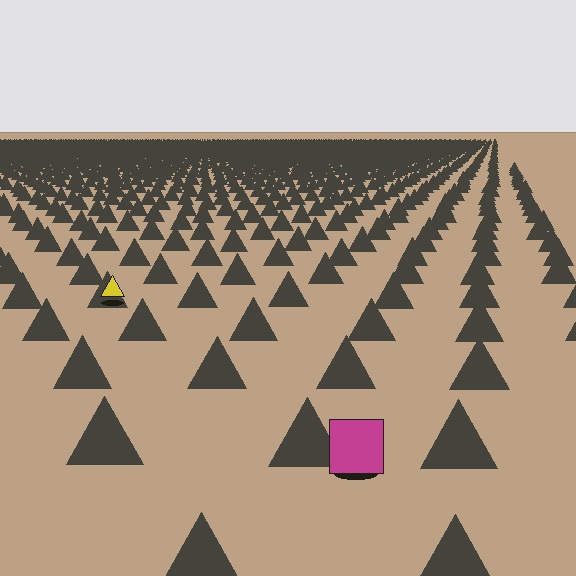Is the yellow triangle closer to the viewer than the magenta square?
No. The magenta square is closer — you can tell from the texture gradient: the ground texture is coarser near it.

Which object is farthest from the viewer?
The yellow triangle is farthest from the viewer. It appears smaller and the ground texture around it is denser.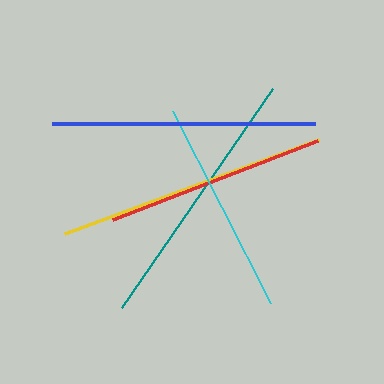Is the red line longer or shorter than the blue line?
The blue line is longer than the red line.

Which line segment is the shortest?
The cyan line is the shortest at approximately 215 pixels.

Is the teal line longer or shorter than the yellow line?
The yellow line is longer than the teal line.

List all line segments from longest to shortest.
From longest to shortest: yellow, teal, blue, red, cyan.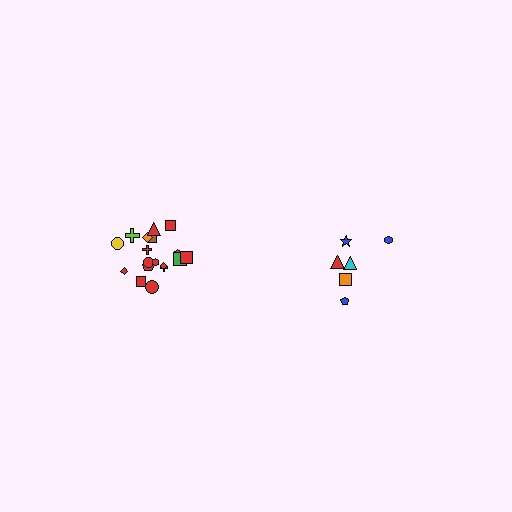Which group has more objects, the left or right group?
The left group.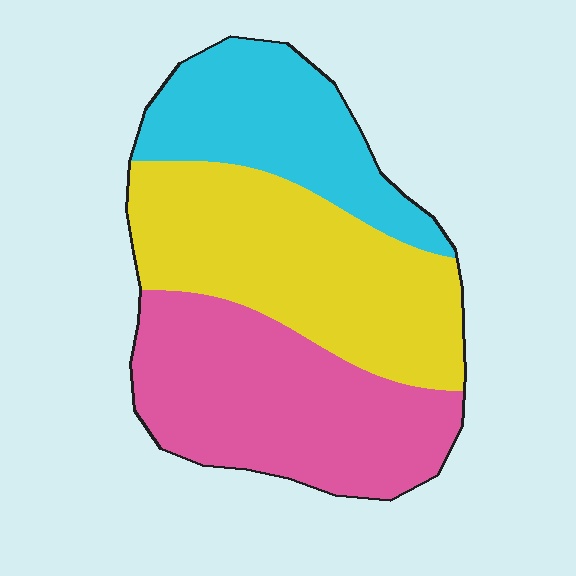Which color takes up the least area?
Cyan, at roughly 25%.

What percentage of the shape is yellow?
Yellow takes up about three eighths (3/8) of the shape.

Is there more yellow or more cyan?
Yellow.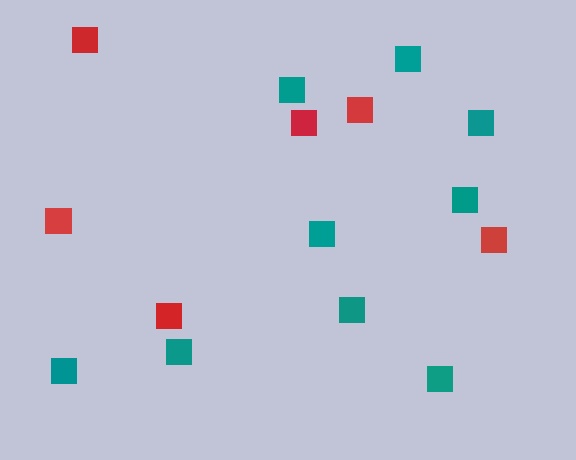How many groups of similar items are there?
There are 2 groups: one group of red squares (6) and one group of teal squares (9).